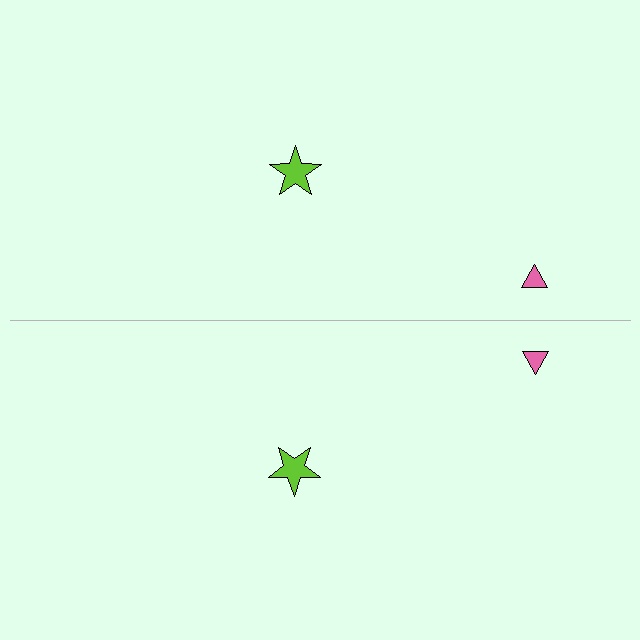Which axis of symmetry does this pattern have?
The pattern has a horizontal axis of symmetry running through the center of the image.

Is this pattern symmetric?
Yes, this pattern has bilateral (reflection) symmetry.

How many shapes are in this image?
There are 4 shapes in this image.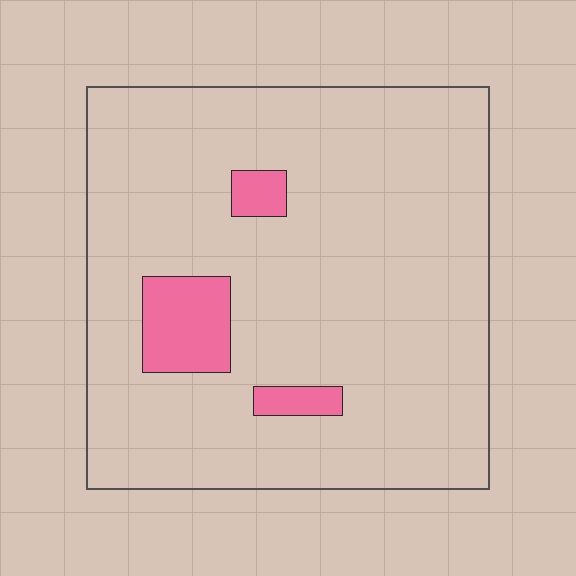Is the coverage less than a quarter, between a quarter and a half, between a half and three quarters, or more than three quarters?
Less than a quarter.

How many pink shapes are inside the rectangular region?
3.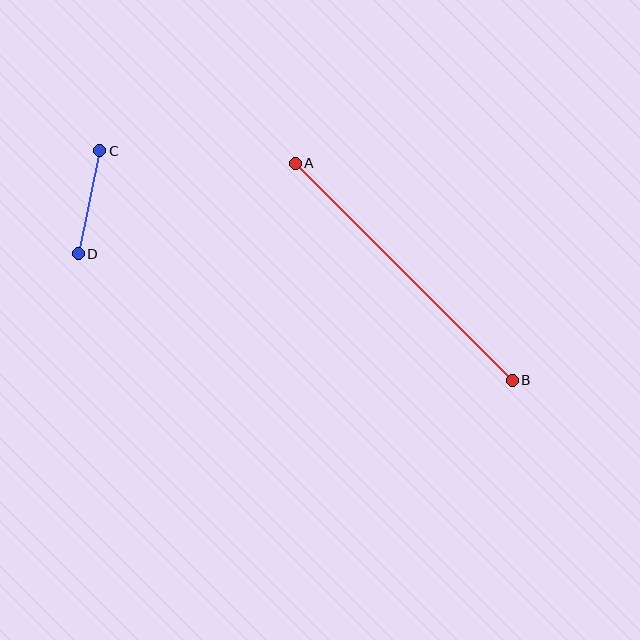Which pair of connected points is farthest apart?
Points A and B are farthest apart.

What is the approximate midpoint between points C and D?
The midpoint is at approximately (89, 202) pixels.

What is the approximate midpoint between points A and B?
The midpoint is at approximately (404, 272) pixels.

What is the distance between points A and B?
The distance is approximately 307 pixels.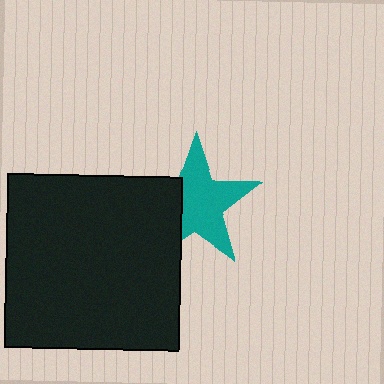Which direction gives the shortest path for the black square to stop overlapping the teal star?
Moving left gives the shortest separation.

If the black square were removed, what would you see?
You would see the complete teal star.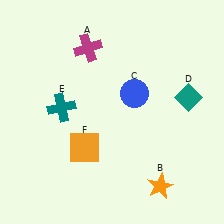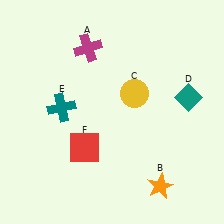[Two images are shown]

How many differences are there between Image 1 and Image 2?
There are 2 differences between the two images.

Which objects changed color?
C changed from blue to yellow. F changed from orange to red.